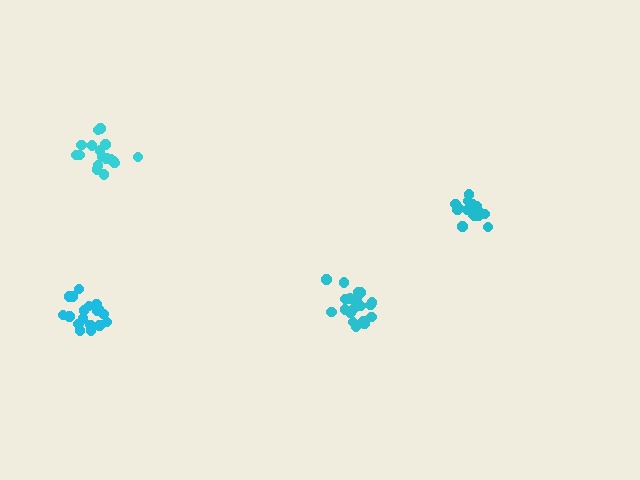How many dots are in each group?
Group 1: 18 dots, Group 2: 17 dots, Group 3: 19 dots, Group 4: 21 dots (75 total).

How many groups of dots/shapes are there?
There are 4 groups.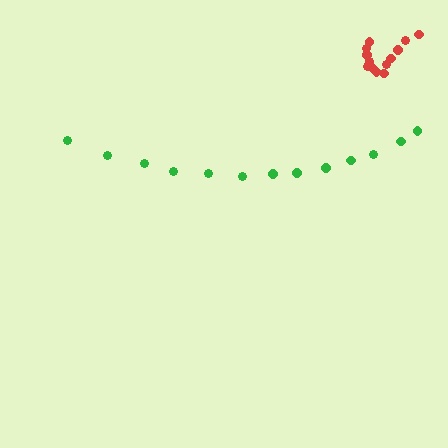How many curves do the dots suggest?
There are 2 distinct paths.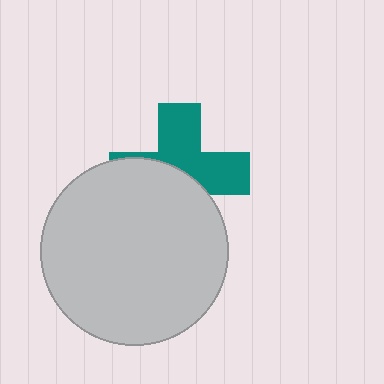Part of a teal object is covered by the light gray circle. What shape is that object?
It is a cross.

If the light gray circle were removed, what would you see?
You would see the complete teal cross.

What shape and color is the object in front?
The object in front is a light gray circle.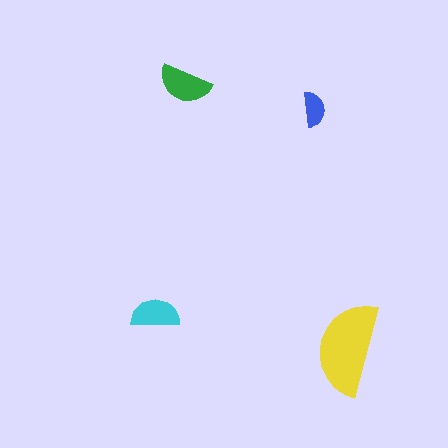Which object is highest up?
The green semicircle is topmost.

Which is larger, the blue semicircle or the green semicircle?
The green one.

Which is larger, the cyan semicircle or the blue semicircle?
The cyan one.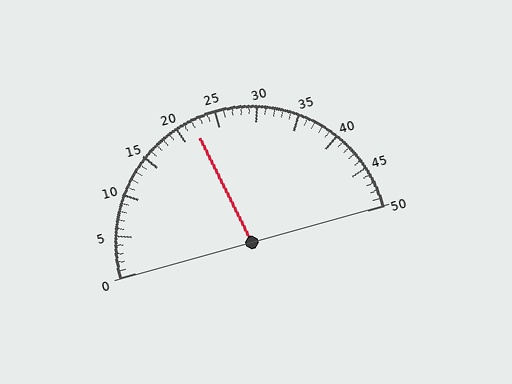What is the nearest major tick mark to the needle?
The nearest major tick mark is 20.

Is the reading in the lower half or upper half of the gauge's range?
The reading is in the lower half of the range (0 to 50).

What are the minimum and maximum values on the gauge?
The gauge ranges from 0 to 50.